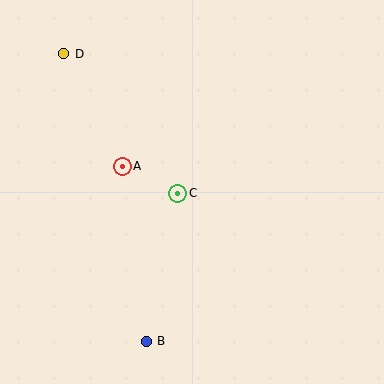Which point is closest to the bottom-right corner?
Point B is closest to the bottom-right corner.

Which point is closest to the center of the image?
Point C at (178, 193) is closest to the center.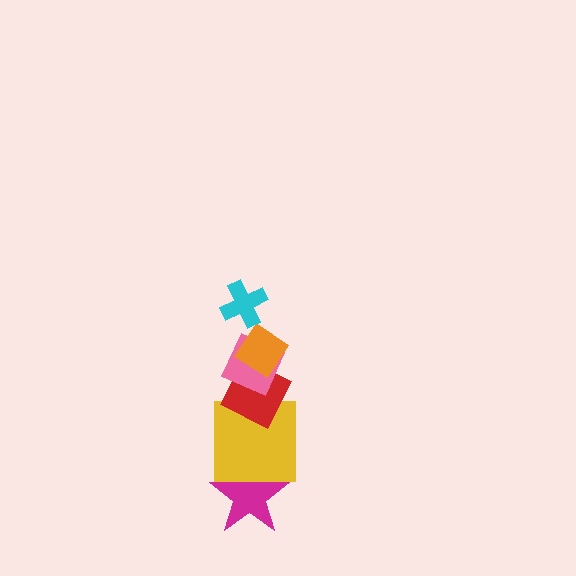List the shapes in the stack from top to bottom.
From top to bottom: the cyan cross, the orange diamond, the pink diamond, the red diamond, the yellow square, the magenta star.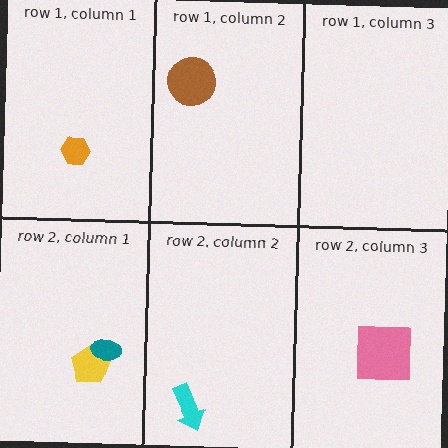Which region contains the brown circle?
The row 1, column 2 region.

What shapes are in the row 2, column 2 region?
The cyan arrow.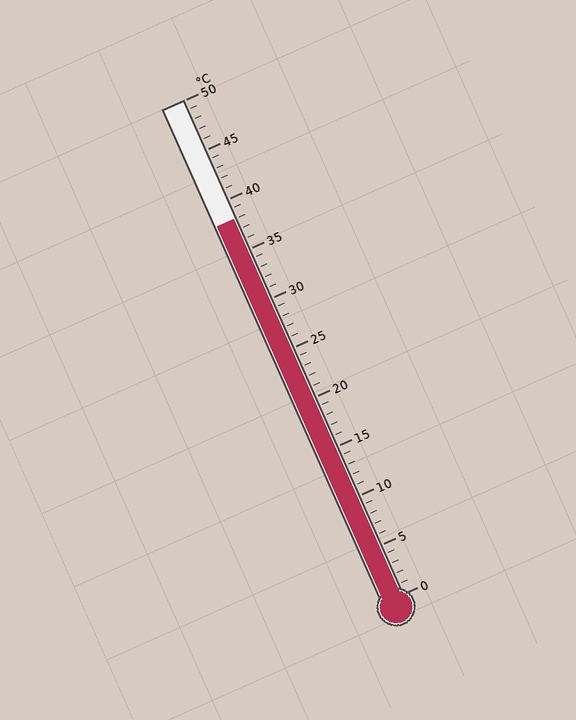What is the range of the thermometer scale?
The thermometer scale ranges from 0°C to 50°C.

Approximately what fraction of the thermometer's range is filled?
The thermometer is filled to approximately 75% of its range.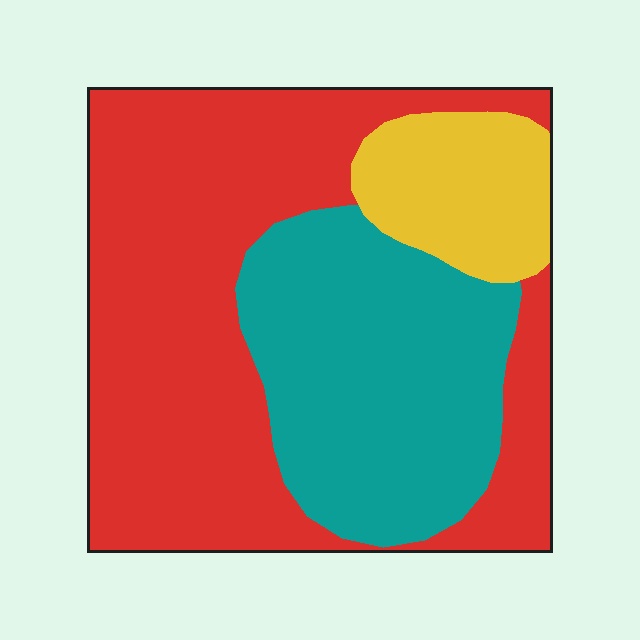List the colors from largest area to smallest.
From largest to smallest: red, teal, yellow.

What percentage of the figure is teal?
Teal takes up between a sixth and a third of the figure.